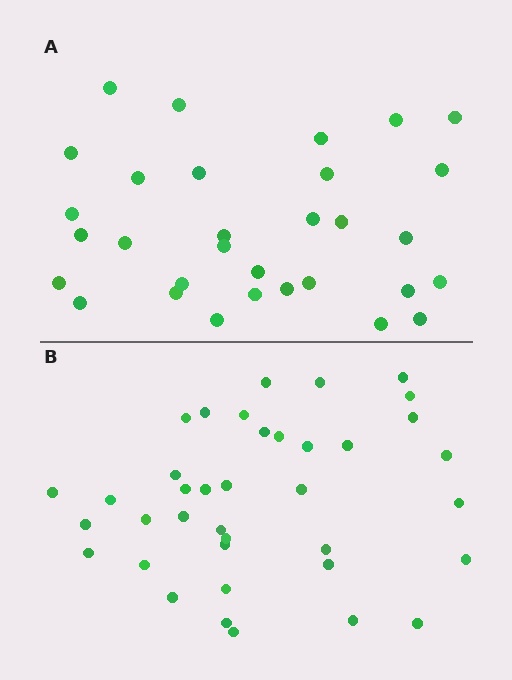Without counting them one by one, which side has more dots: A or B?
Region B (the bottom region) has more dots.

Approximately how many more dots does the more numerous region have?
Region B has roughly 8 or so more dots than region A.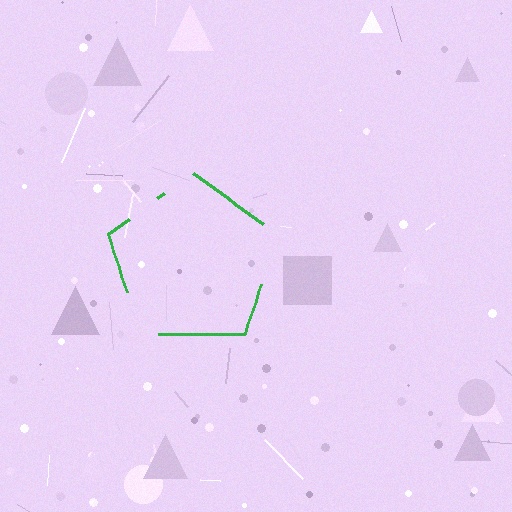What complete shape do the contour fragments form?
The contour fragments form a pentagon.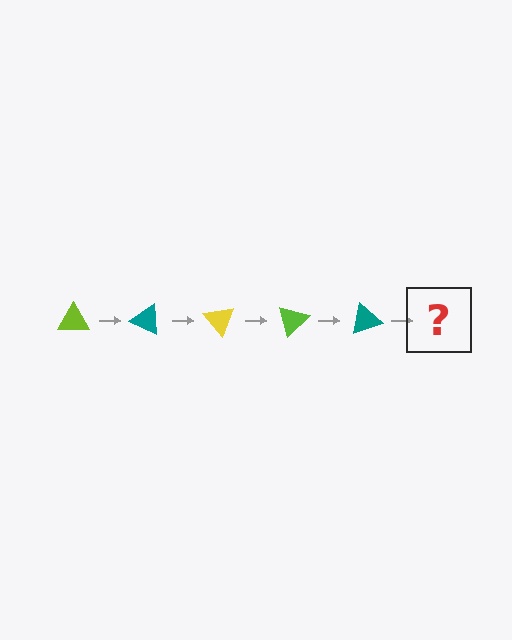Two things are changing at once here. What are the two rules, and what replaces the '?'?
The two rules are that it rotates 25 degrees each step and the color cycles through lime, teal, and yellow. The '?' should be a yellow triangle, rotated 125 degrees from the start.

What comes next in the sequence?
The next element should be a yellow triangle, rotated 125 degrees from the start.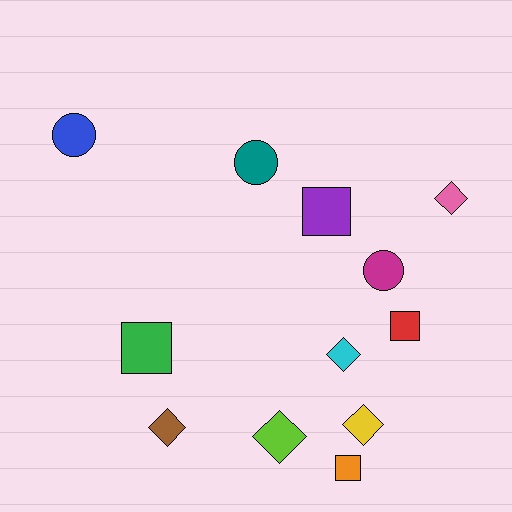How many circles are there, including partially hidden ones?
There are 3 circles.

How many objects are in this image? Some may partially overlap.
There are 12 objects.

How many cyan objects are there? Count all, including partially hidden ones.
There is 1 cyan object.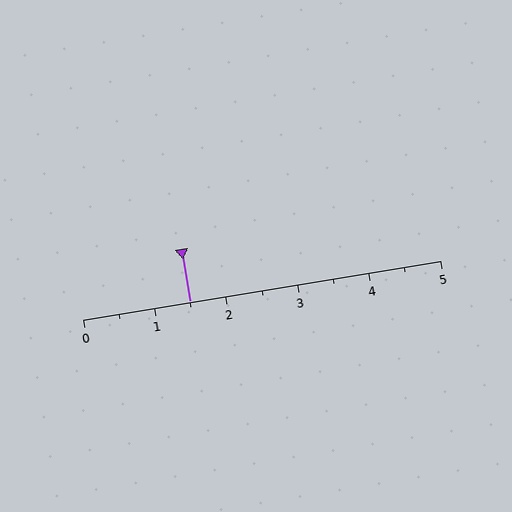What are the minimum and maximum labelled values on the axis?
The axis runs from 0 to 5.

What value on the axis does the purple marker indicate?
The marker indicates approximately 1.5.